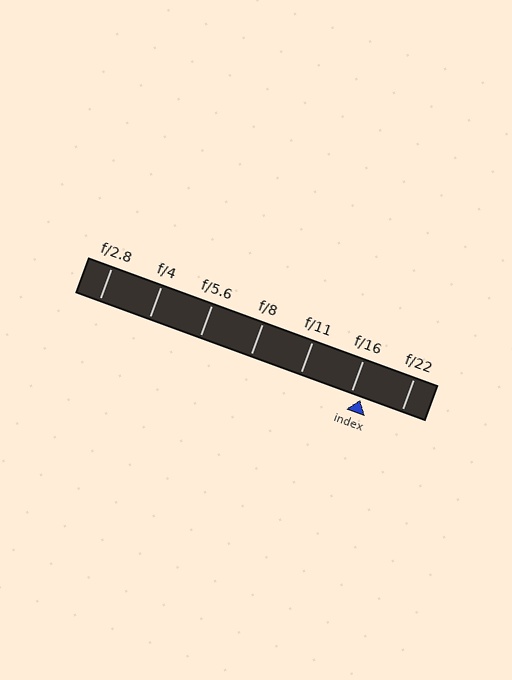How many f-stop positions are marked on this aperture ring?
There are 7 f-stop positions marked.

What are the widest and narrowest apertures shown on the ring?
The widest aperture shown is f/2.8 and the narrowest is f/22.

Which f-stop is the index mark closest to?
The index mark is closest to f/16.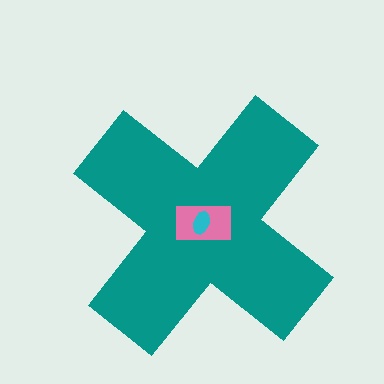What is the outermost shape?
The teal cross.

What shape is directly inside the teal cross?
The pink rectangle.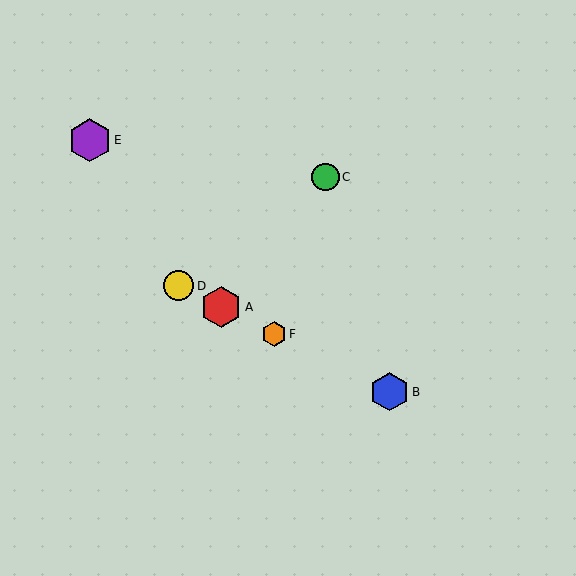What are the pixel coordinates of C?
Object C is at (326, 177).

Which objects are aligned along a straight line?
Objects A, B, D, F are aligned along a straight line.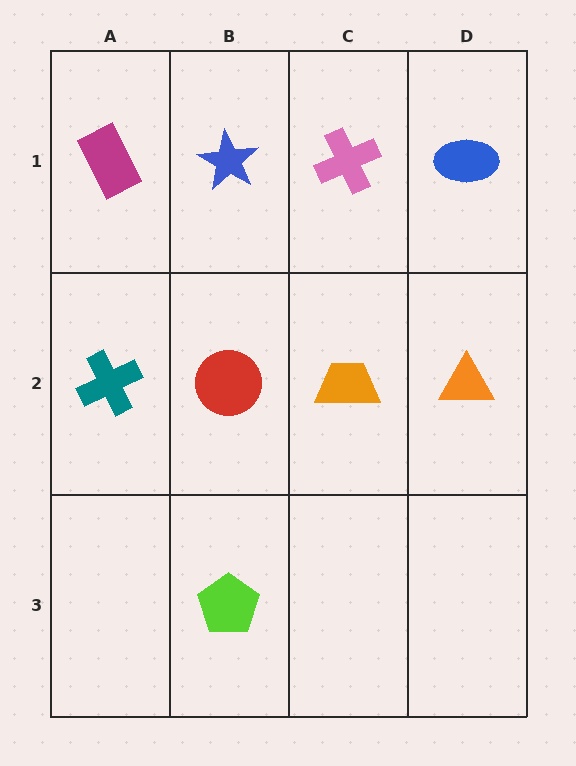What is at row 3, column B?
A lime pentagon.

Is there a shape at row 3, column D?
No, that cell is empty.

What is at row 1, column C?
A pink cross.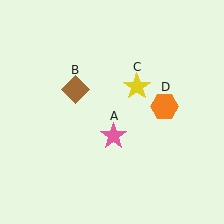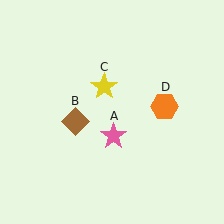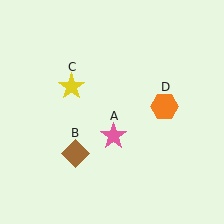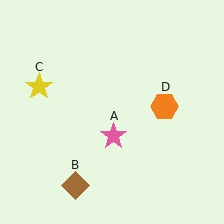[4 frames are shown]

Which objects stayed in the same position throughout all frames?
Pink star (object A) and orange hexagon (object D) remained stationary.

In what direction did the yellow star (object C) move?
The yellow star (object C) moved left.